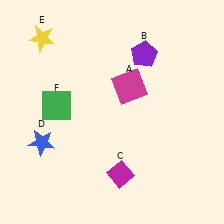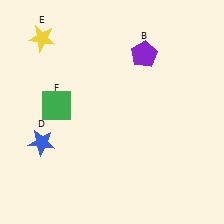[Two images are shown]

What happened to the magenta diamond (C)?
The magenta diamond (C) was removed in Image 2. It was in the bottom-right area of Image 1.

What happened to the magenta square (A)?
The magenta square (A) was removed in Image 2. It was in the top-right area of Image 1.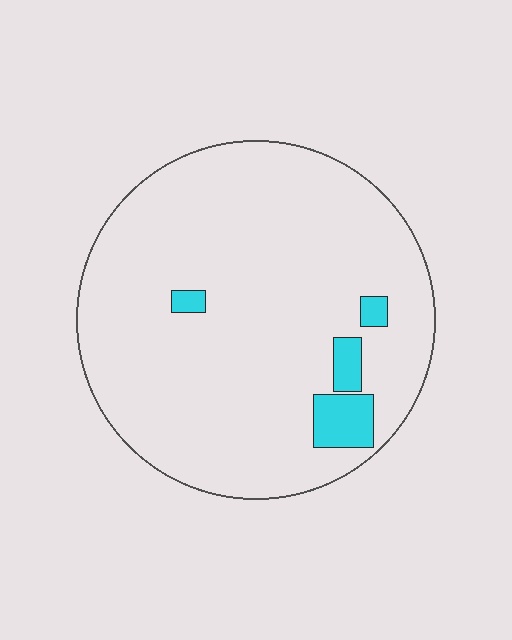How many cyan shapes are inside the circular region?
4.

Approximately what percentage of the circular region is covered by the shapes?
Approximately 5%.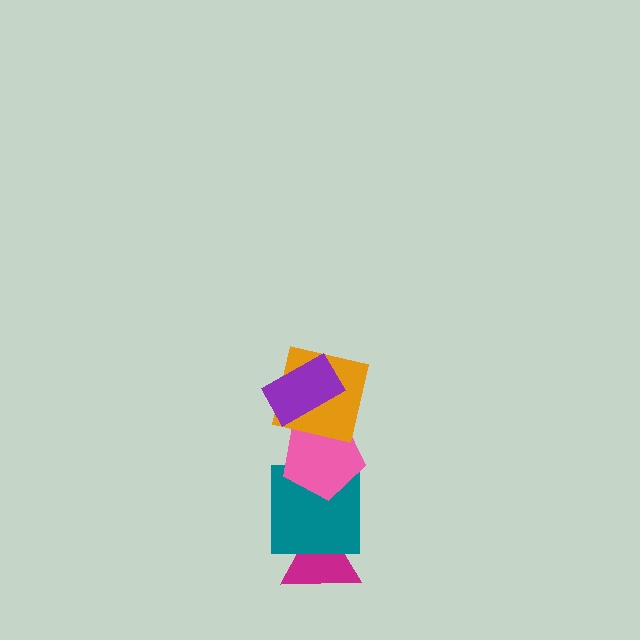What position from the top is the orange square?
The orange square is 2nd from the top.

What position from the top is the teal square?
The teal square is 4th from the top.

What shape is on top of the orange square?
The purple rectangle is on top of the orange square.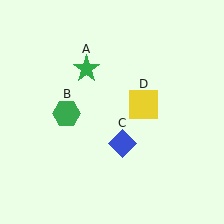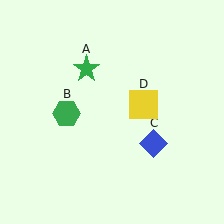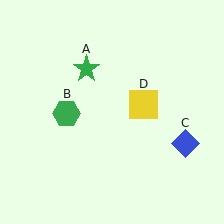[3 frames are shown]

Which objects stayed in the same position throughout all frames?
Green star (object A) and green hexagon (object B) and yellow square (object D) remained stationary.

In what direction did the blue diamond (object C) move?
The blue diamond (object C) moved right.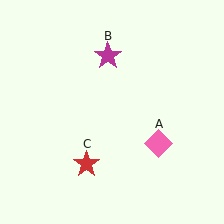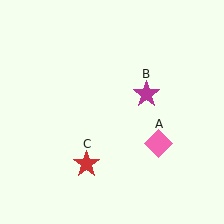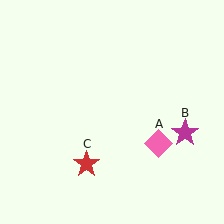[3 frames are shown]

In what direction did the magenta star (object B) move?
The magenta star (object B) moved down and to the right.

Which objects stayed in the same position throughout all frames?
Pink diamond (object A) and red star (object C) remained stationary.